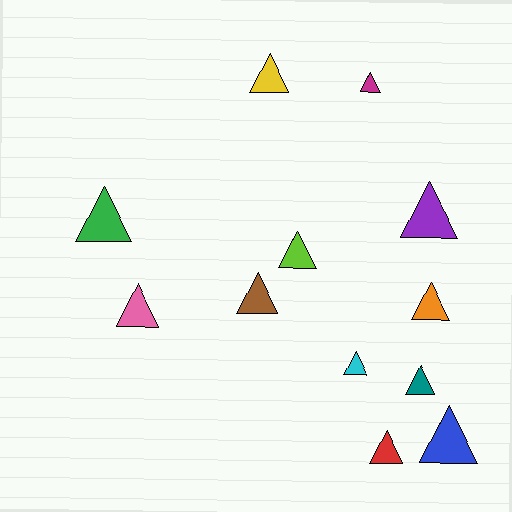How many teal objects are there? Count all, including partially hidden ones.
There is 1 teal object.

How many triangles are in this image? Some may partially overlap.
There are 12 triangles.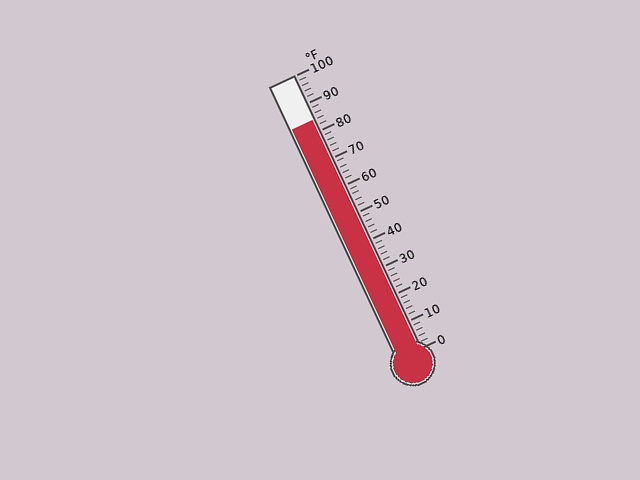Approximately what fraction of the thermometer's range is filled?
The thermometer is filled to approximately 85% of its range.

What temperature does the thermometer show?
The thermometer shows approximately 84°F.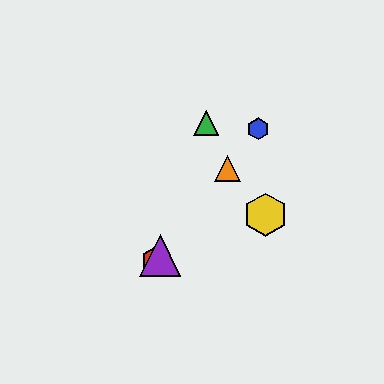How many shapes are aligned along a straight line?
4 shapes (the red hexagon, the blue hexagon, the purple triangle, the orange triangle) are aligned along a straight line.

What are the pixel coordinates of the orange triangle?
The orange triangle is at (228, 168).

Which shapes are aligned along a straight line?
The red hexagon, the blue hexagon, the purple triangle, the orange triangle are aligned along a straight line.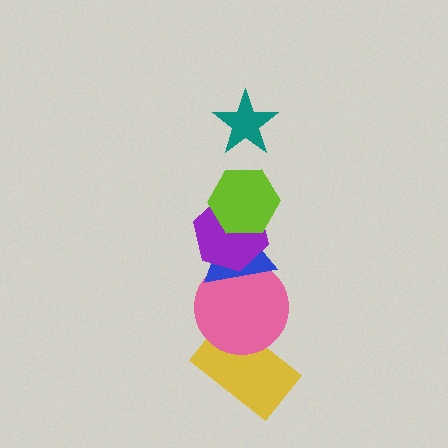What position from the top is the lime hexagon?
The lime hexagon is 2nd from the top.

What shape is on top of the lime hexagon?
The teal star is on top of the lime hexagon.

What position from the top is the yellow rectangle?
The yellow rectangle is 6th from the top.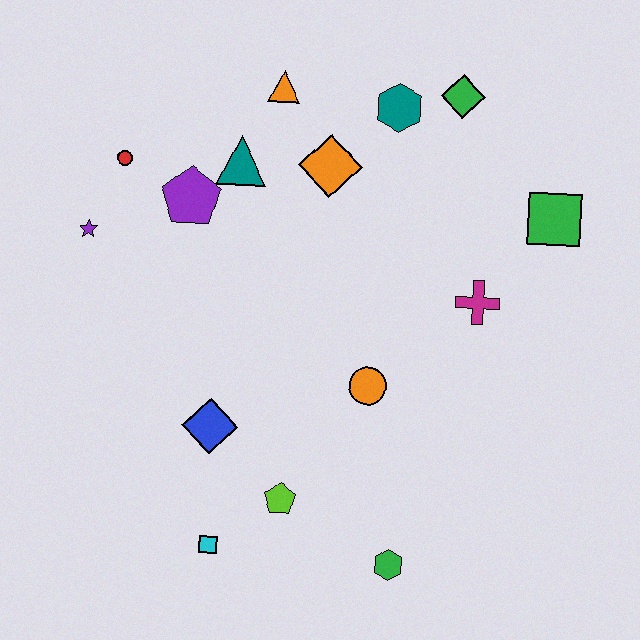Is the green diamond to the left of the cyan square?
No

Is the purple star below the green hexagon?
No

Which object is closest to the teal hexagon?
The green diamond is closest to the teal hexagon.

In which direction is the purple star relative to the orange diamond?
The purple star is to the left of the orange diamond.